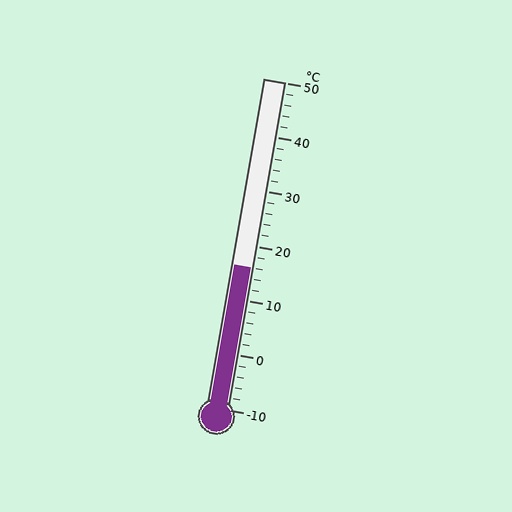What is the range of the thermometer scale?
The thermometer scale ranges from -10°C to 50°C.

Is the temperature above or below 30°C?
The temperature is below 30°C.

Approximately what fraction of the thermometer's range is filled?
The thermometer is filled to approximately 45% of its range.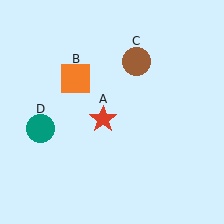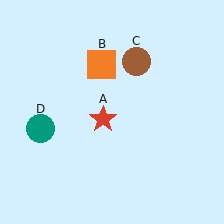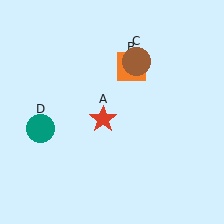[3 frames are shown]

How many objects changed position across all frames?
1 object changed position: orange square (object B).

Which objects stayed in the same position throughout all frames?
Red star (object A) and brown circle (object C) and teal circle (object D) remained stationary.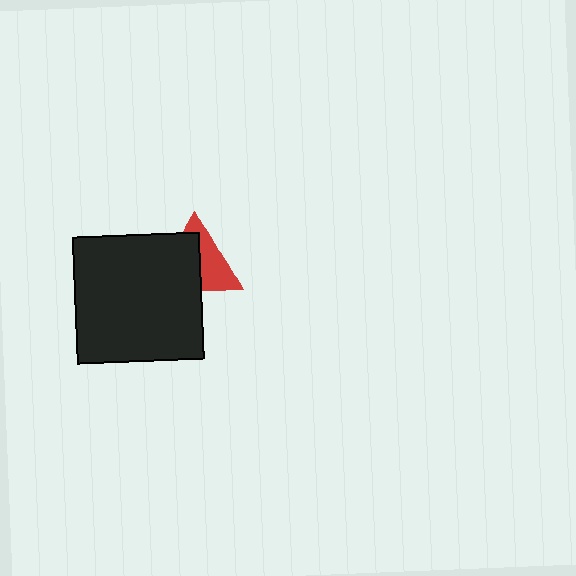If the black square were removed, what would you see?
You would see the complete red triangle.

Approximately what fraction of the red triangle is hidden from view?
Roughly 53% of the red triangle is hidden behind the black square.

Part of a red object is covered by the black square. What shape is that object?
It is a triangle.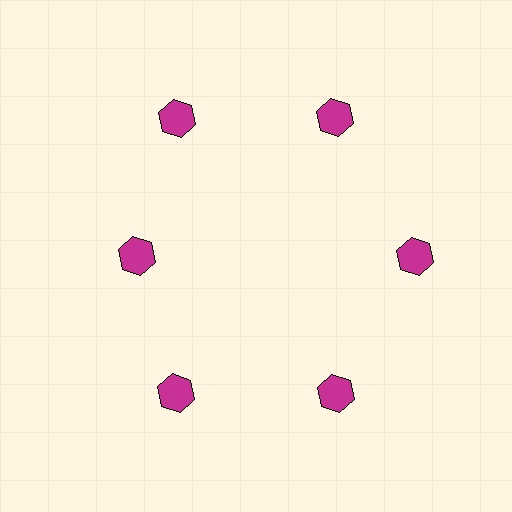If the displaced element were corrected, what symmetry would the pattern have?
It would have 6-fold rotational symmetry — the pattern would map onto itself every 60 degrees.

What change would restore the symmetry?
The symmetry would be restored by moving it outward, back onto the ring so that all 6 hexagons sit at equal angles and equal distance from the center.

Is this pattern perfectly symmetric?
No. The 6 magenta hexagons are arranged in a ring, but one element near the 9 o'clock position is pulled inward toward the center, breaking the 6-fold rotational symmetry.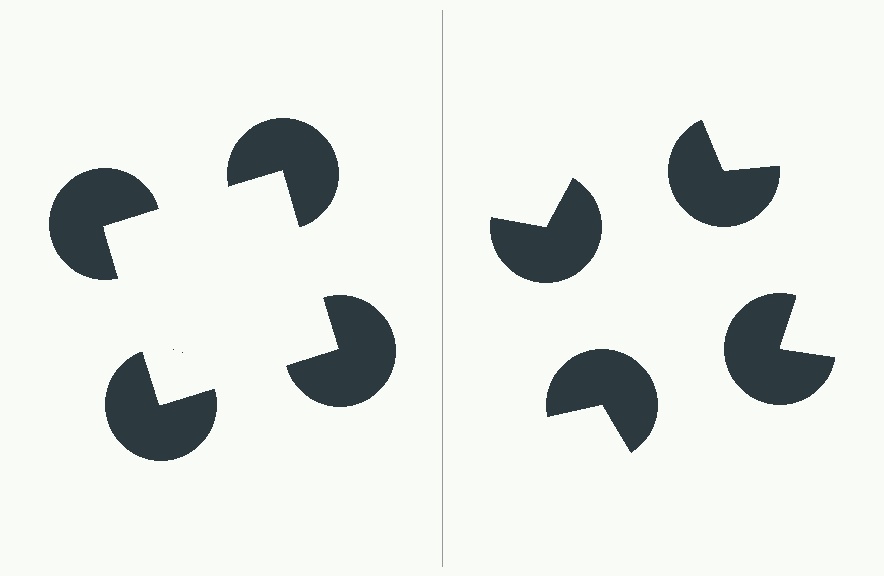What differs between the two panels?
The pac-man discs are positioned identically on both sides; only the wedge orientations differ. On the left they align to a square; on the right they are misaligned.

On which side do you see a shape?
An illusory square appears on the left side. On the right side the wedge cuts are rotated, so no coherent shape forms.